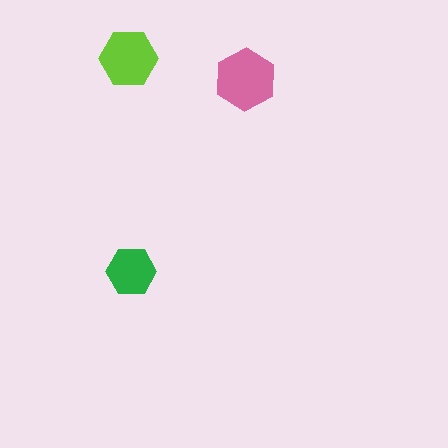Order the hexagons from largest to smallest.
the pink one, the lime one, the green one.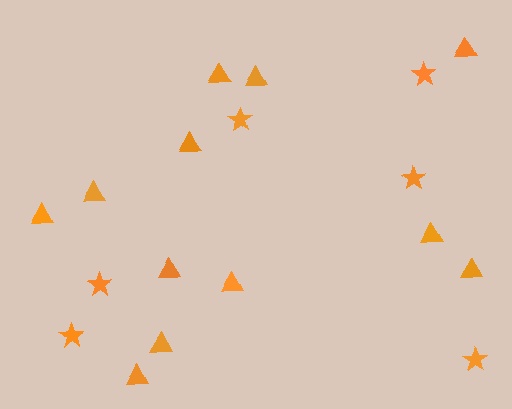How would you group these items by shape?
There are 2 groups: one group of triangles (12) and one group of stars (6).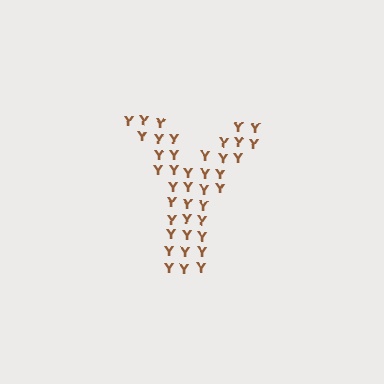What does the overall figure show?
The overall figure shows the letter Y.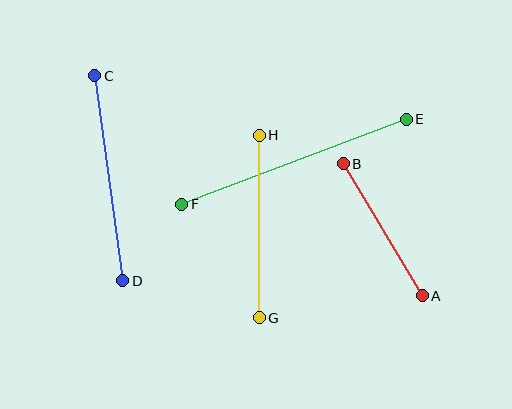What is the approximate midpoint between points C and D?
The midpoint is at approximately (109, 178) pixels.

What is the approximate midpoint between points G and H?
The midpoint is at approximately (259, 226) pixels.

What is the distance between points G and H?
The distance is approximately 182 pixels.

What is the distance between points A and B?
The distance is approximately 154 pixels.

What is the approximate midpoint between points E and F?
The midpoint is at approximately (294, 162) pixels.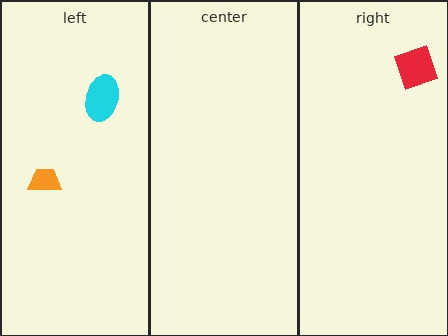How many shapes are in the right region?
1.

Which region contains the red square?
The right region.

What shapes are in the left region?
The orange trapezoid, the cyan ellipse.